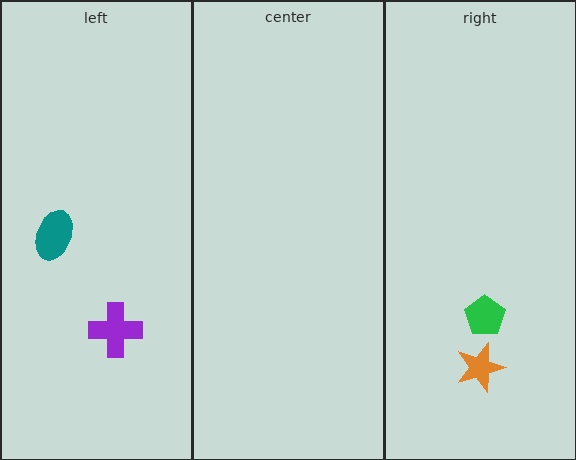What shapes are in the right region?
The orange star, the green pentagon.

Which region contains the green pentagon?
The right region.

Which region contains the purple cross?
The left region.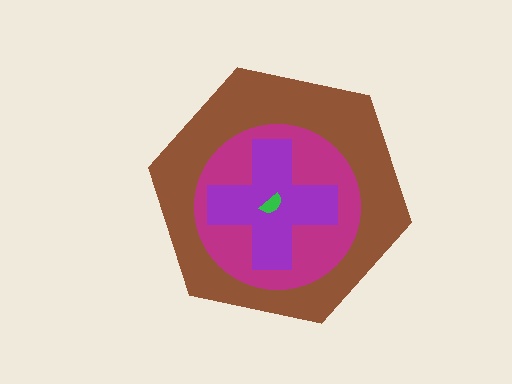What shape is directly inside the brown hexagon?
The magenta circle.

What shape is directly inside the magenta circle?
The purple cross.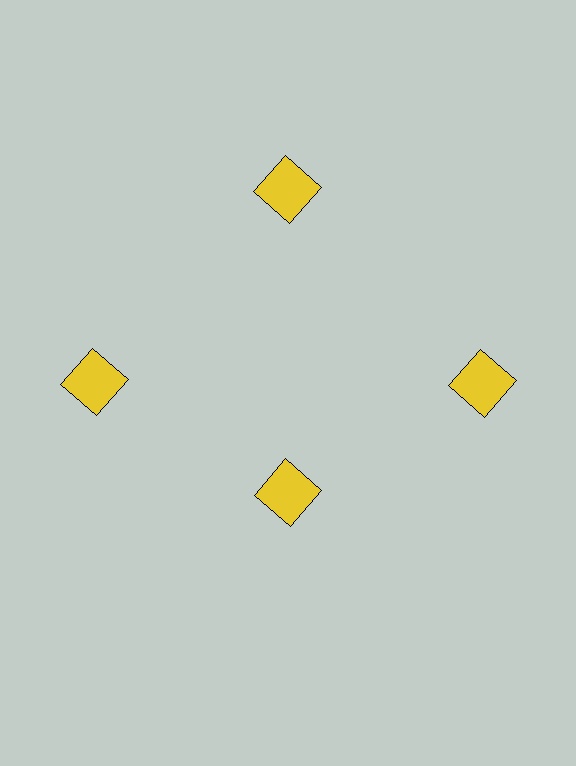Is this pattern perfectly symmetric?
No. The 4 yellow squares are arranged in a ring, but one element near the 6 o'clock position is pulled inward toward the center, breaking the 4-fold rotational symmetry.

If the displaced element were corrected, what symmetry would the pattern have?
It would have 4-fold rotational symmetry — the pattern would map onto itself every 90 degrees.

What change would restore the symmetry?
The symmetry would be restored by moving it outward, back onto the ring so that all 4 squares sit at equal angles and equal distance from the center.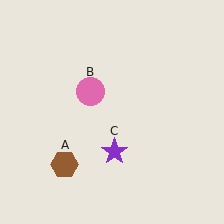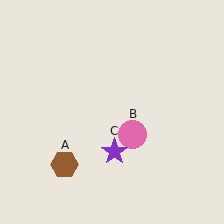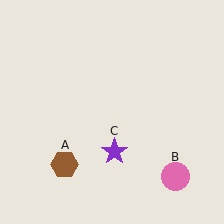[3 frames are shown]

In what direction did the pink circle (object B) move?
The pink circle (object B) moved down and to the right.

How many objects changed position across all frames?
1 object changed position: pink circle (object B).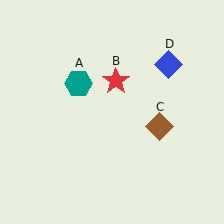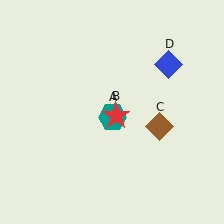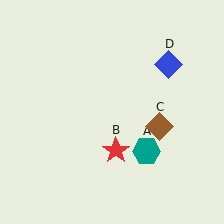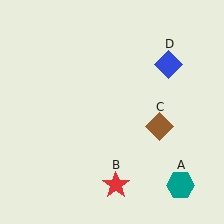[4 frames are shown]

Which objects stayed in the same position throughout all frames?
Brown diamond (object C) and blue diamond (object D) remained stationary.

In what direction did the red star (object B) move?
The red star (object B) moved down.